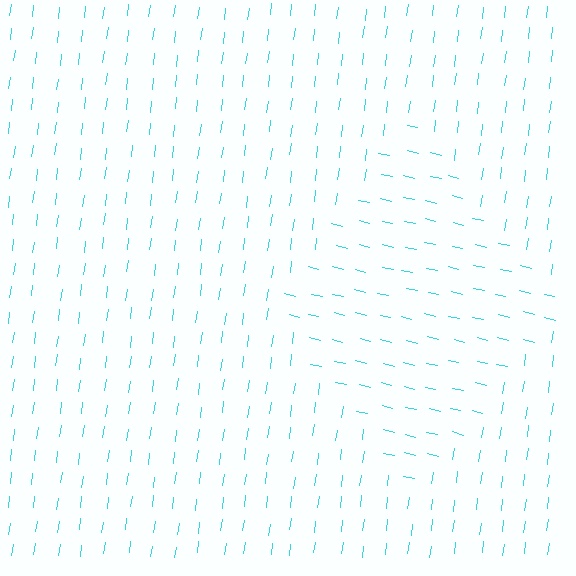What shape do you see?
I see a diamond.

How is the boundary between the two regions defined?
The boundary is defined purely by a change in line orientation (approximately 84 degrees difference). All lines are the same color and thickness.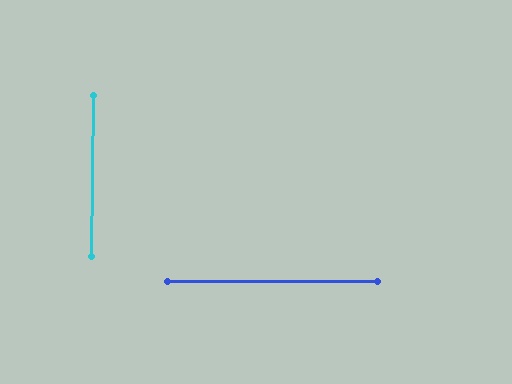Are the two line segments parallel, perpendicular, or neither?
Perpendicular — they meet at approximately 89°.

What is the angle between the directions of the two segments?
Approximately 89 degrees.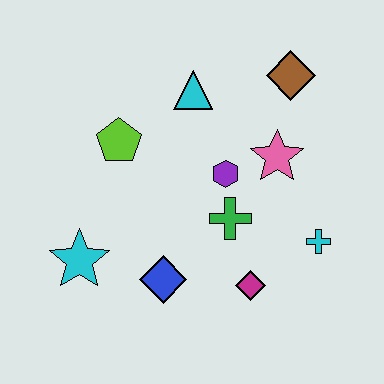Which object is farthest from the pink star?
The cyan star is farthest from the pink star.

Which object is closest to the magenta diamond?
The green cross is closest to the magenta diamond.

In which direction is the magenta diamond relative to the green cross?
The magenta diamond is below the green cross.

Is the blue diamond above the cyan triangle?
No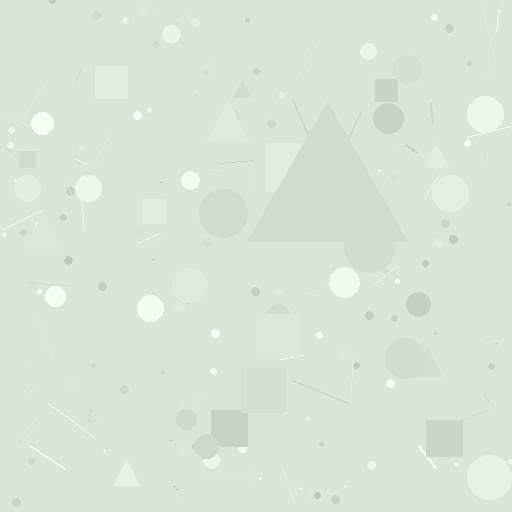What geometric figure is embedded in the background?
A triangle is embedded in the background.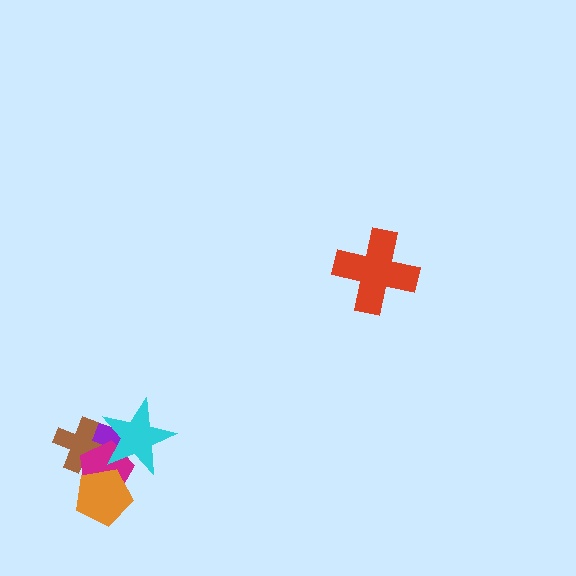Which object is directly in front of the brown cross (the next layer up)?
The magenta pentagon is directly in front of the brown cross.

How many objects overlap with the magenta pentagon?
4 objects overlap with the magenta pentagon.